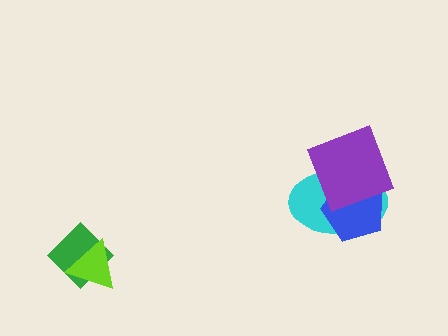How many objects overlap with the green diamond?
1 object overlaps with the green diamond.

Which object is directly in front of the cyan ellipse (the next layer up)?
The blue pentagon is directly in front of the cyan ellipse.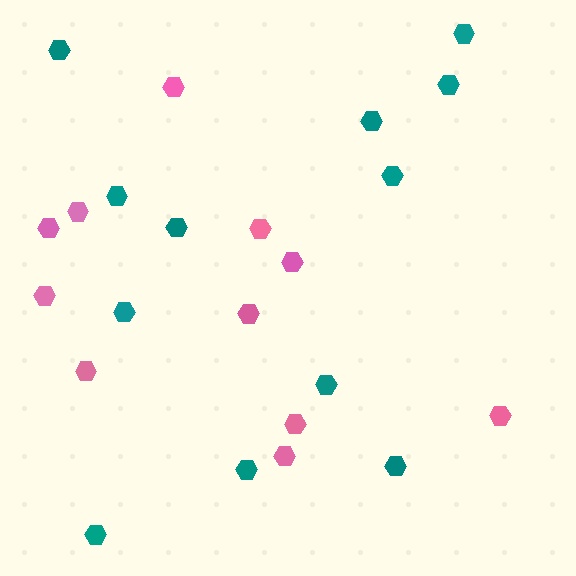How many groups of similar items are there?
There are 2 groups: one group of pink hexagons (11) and one group of teal hexagons (12).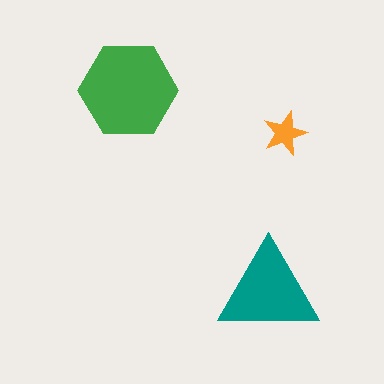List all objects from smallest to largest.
The orange star, the teal triangle, the green hexagon.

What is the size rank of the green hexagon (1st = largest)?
1st.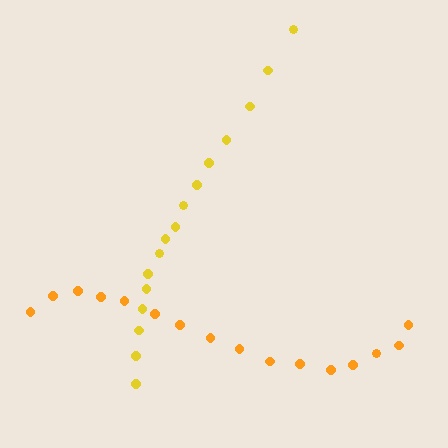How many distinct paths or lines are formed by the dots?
There are 2 distinct paths.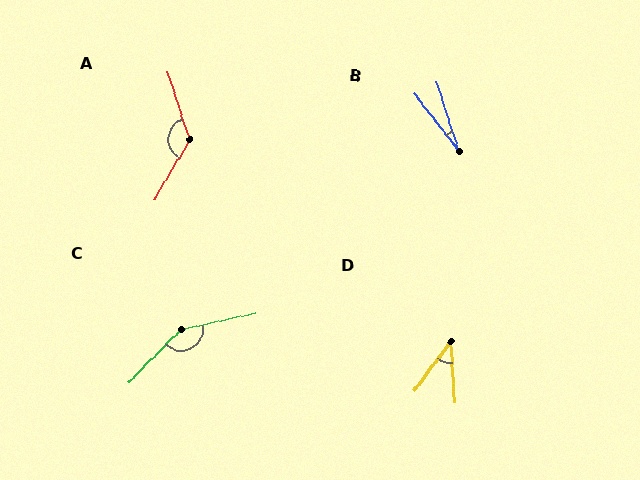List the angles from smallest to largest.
B (20°), D (40°), A (131°), C (146°).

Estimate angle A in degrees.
Approximately 131 degrees.